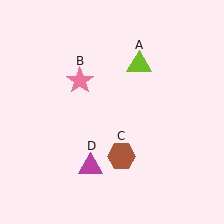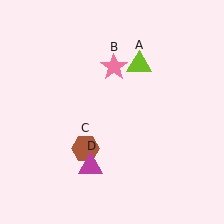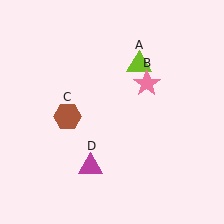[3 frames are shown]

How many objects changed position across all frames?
2 objects changed position: pink star (object B), brown hexagon (object C).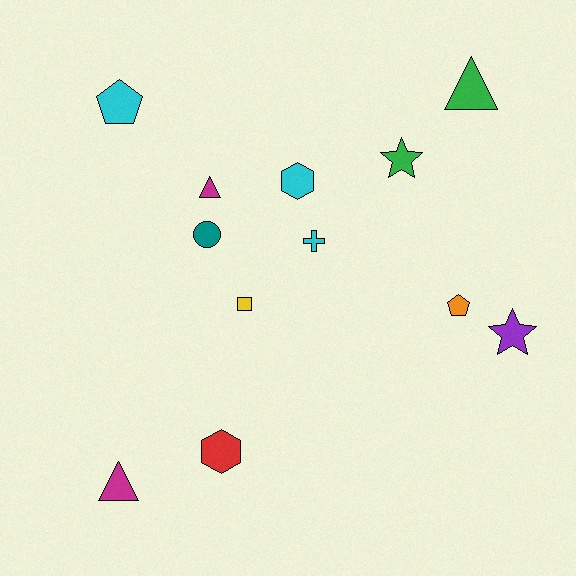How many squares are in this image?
There is 1 square.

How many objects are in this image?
There are 12 objects.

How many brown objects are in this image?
There are no brown objects.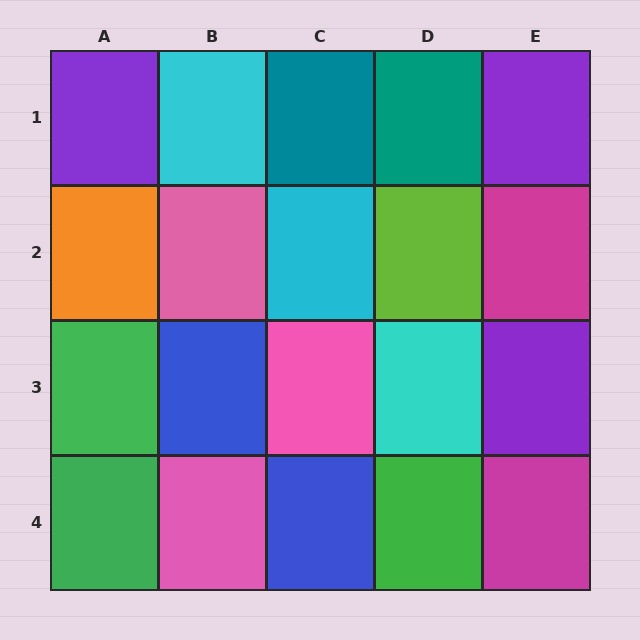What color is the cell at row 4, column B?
Pink.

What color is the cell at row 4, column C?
Blue.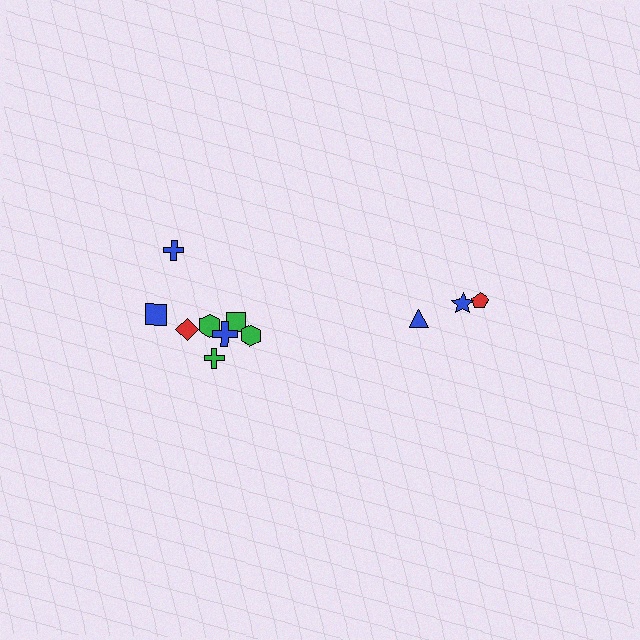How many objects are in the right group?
There are 3 objects.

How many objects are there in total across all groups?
There are 11 objects.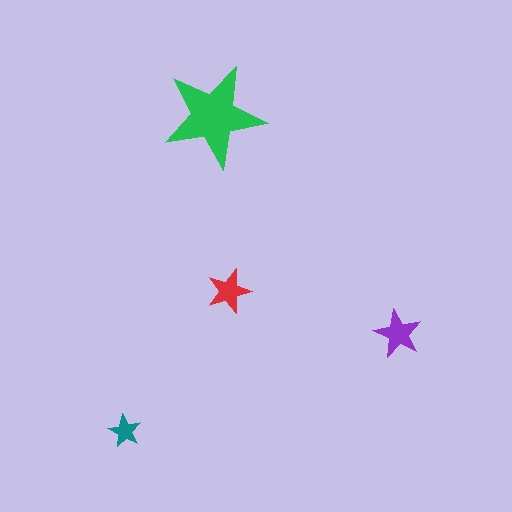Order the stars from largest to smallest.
the green one, the purple one, the red one, the teal one.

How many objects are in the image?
There are 4 objects in the image.